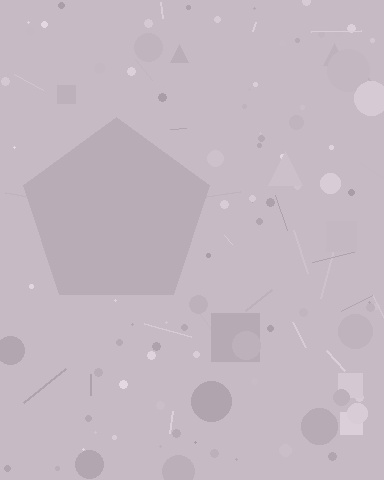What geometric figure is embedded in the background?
A pentagon is embedded in the background.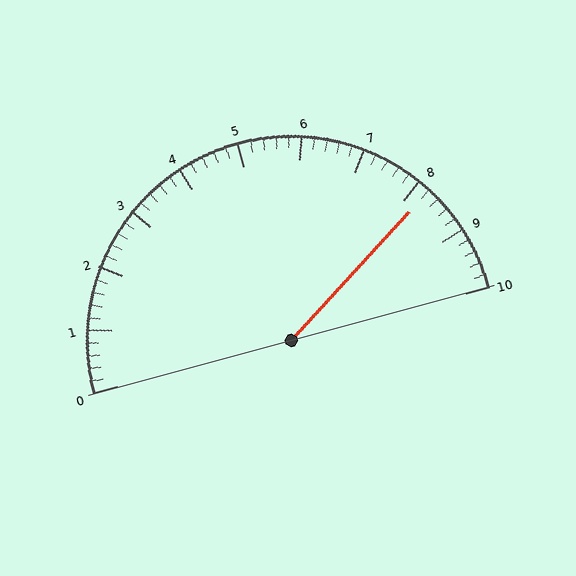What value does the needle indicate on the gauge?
The needle indicates approximately 8.2.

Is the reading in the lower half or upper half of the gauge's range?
The reading is in the upper half of the range (0 to 10).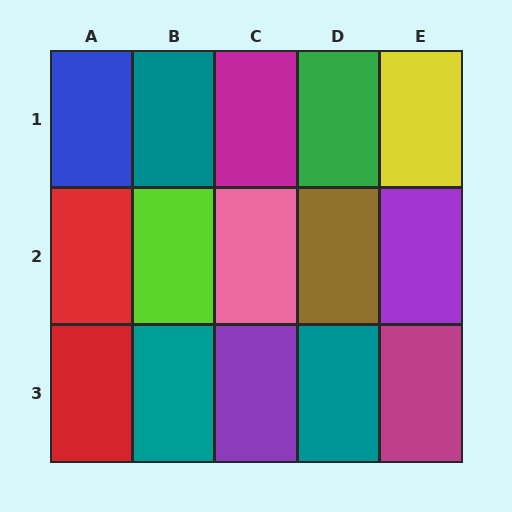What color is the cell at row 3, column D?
Teal.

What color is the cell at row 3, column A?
Red.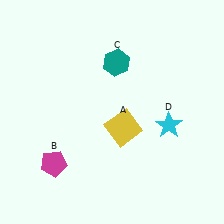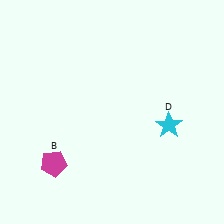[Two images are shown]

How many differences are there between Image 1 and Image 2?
There are 2 differences between the two images.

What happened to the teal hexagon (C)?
The teal hexagon (C) was removed in Image 2. It was in the top-right area of Image 1.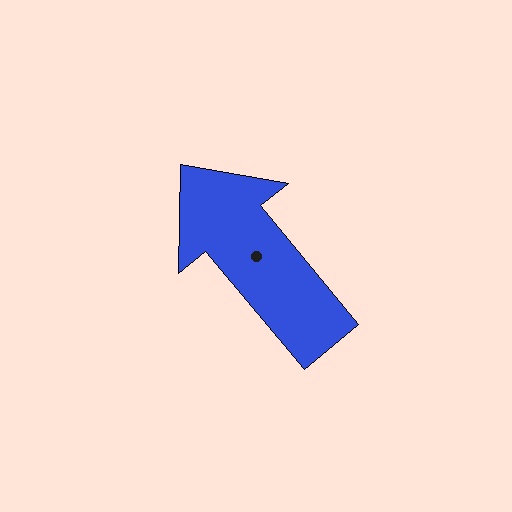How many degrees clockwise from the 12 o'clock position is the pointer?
Approximately 320 degrees.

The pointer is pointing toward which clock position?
Roughly 11 o'clock.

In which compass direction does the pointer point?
Northwest.